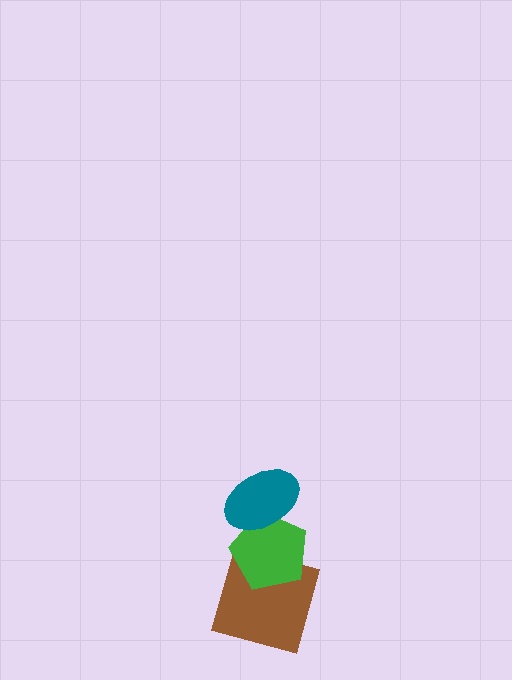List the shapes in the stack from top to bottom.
From top to bottom: the teal ellipse, the green pentagon, the brown square.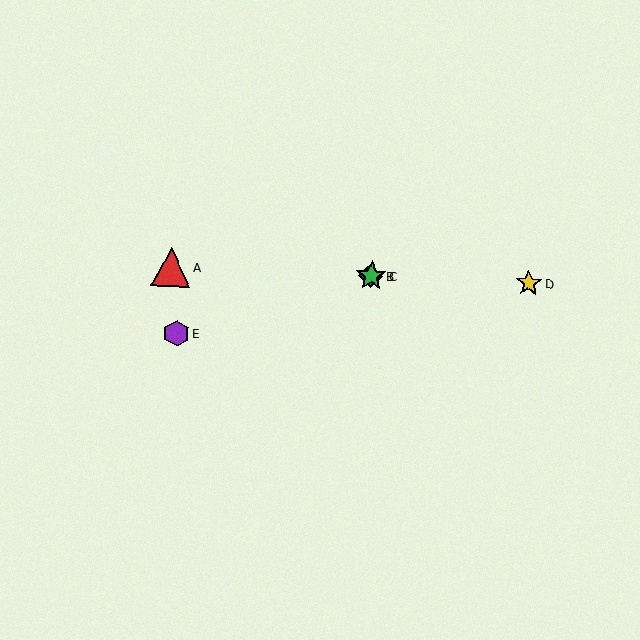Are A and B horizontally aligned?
Yes, both are at y≈267.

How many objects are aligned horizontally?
4 objects (A, B, C, D) are aligned horizontally.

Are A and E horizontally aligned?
No, A is at y≈267 and E is at y≈333.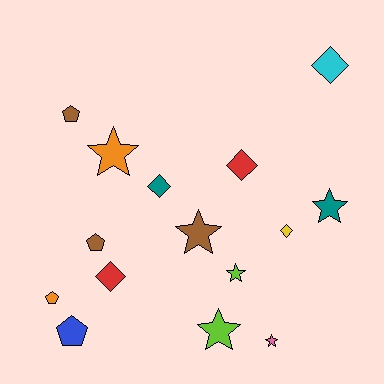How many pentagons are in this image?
There are 4 pentagons.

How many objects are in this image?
There are 15 objects.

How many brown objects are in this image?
There are 3 brown objects.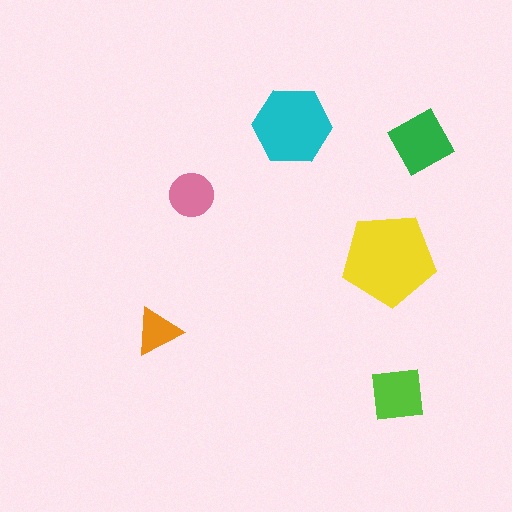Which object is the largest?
The yellow pentagon.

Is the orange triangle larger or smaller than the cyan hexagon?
Smaller.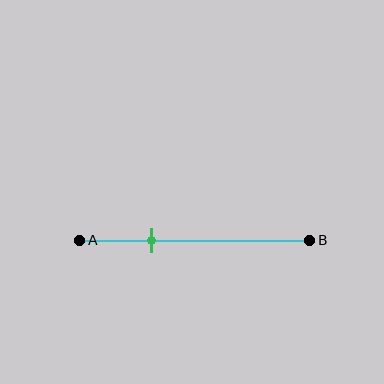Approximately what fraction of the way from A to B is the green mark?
The green mark is approximately 30% of the way from A to B.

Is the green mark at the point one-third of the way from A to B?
Yes, the mark is approximately at the one-third point.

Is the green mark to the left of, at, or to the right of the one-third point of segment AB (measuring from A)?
The green mark is approximately at the one-third point of segment AB.